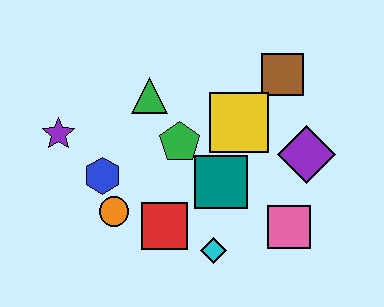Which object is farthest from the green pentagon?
The pink square is farthest from the green pentagon.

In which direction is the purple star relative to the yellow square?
The purple star is to the left of the yellow square.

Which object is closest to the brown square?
The yellow square is closest to the brown square.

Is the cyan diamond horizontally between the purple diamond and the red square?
Yes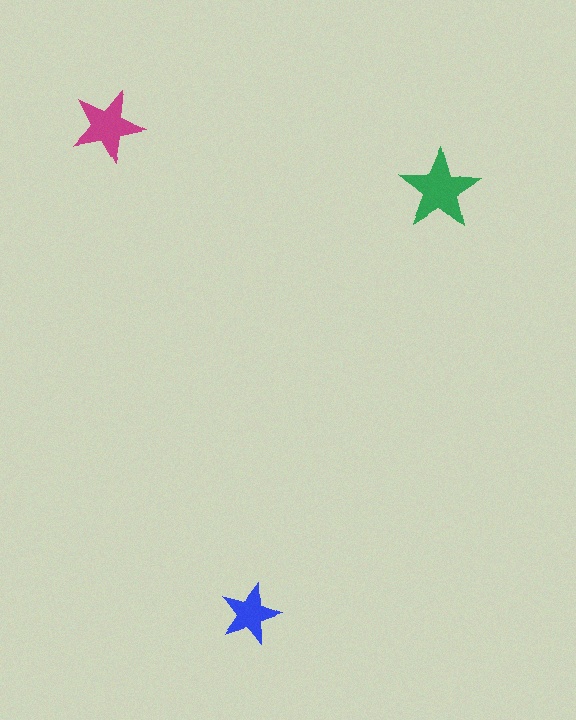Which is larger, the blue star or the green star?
The green one.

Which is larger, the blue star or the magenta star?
The magenta one.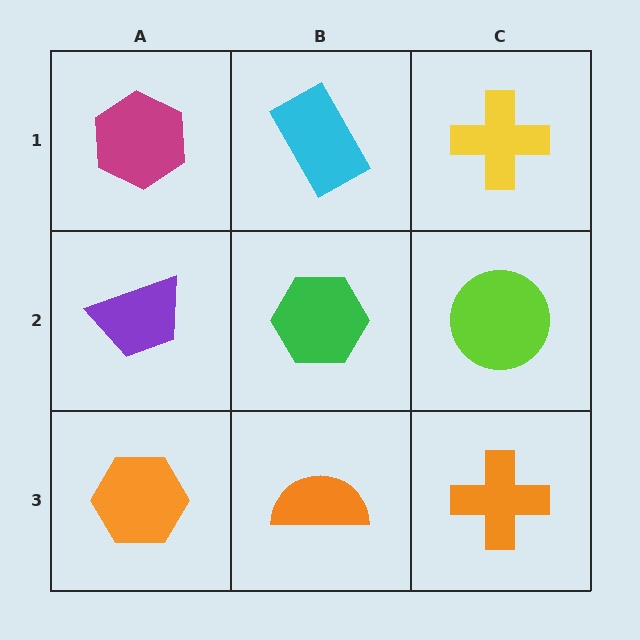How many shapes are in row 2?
3 shapes.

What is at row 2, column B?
A green hexagon.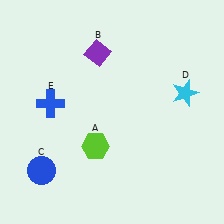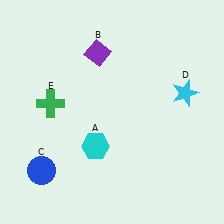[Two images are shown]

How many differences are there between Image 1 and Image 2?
There are 2 differences between the two images.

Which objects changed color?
A changed from lime to cyan. E changed from blue to green.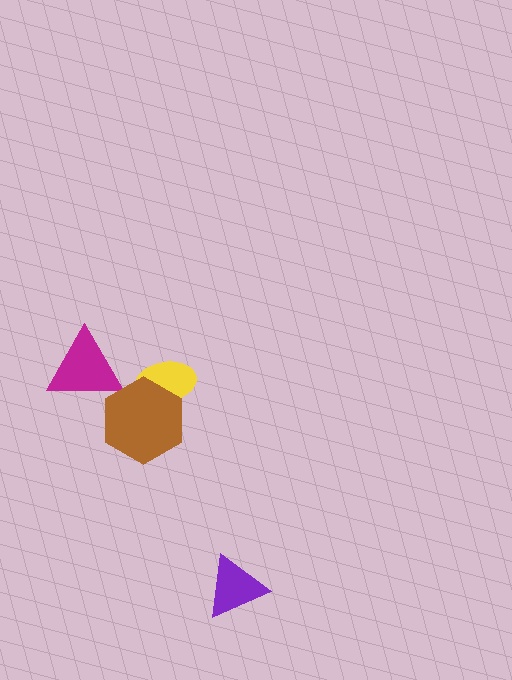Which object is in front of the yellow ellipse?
The brown hexagon is in front of the yellow ellipse.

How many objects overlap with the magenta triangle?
1 object overlaps with the magenta triangle.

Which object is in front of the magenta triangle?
The brown hexagon is in front of the magenta triangle.